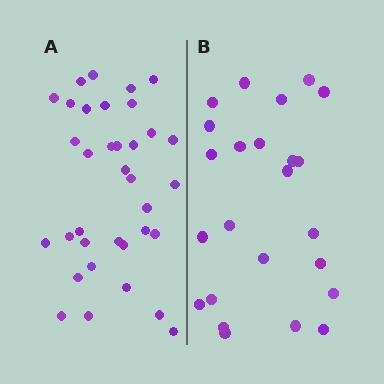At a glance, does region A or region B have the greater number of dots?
Region A (the left region) has more dots.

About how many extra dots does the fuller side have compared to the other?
Region A has roughly 12 or so more dots than region B.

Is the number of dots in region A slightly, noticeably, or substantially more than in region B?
Region A has substantially more. The ratio is roughly 1.5 to 1.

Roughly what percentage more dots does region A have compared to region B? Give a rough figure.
About 45% more.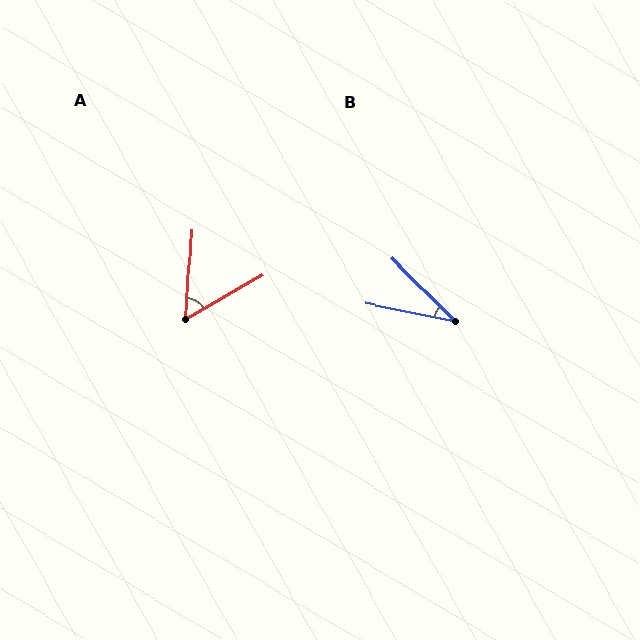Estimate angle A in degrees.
Approximately 57 degrees.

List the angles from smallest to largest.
B (33°), A (57°).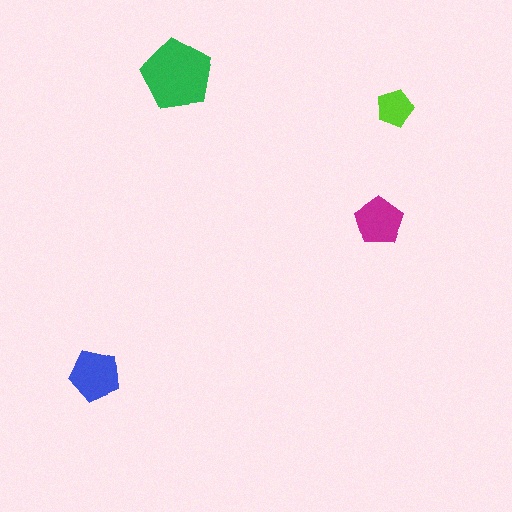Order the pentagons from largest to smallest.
the green one, the blue one, the magenta one, the lime one.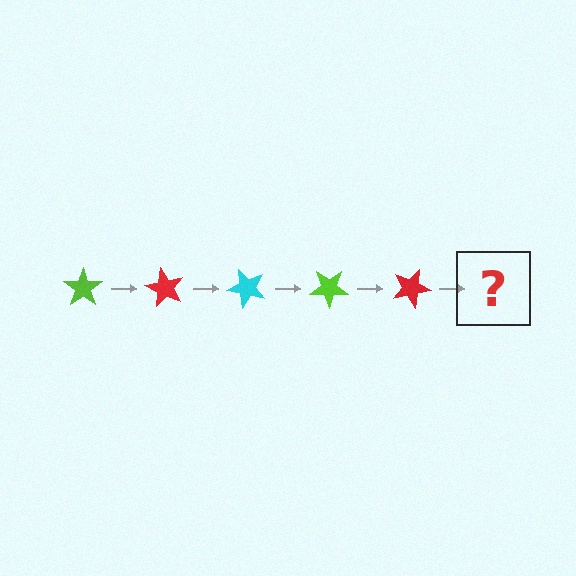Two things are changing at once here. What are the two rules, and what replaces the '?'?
The two rules are that it rotates 60 degrees each step and the color cycles through lime, red, and cyan. The '?' should be a cyan star, rotated 300 degrees from the start.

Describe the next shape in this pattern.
It should be a cyan star, rotated 300 degrees from the start.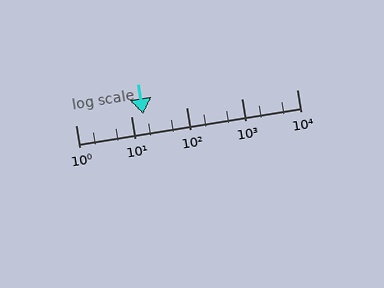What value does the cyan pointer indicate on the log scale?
The pointer indicates approximately 17.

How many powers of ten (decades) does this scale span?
The scale spans 4 decades, from 1 to 10000.